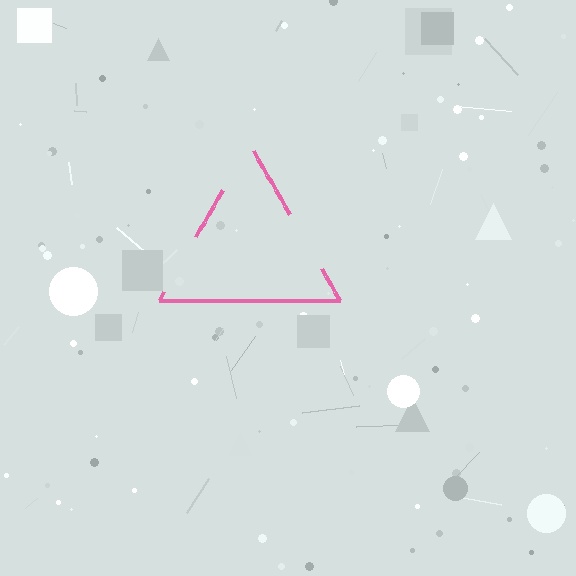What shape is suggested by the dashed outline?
The dashed outline suggests a triangle.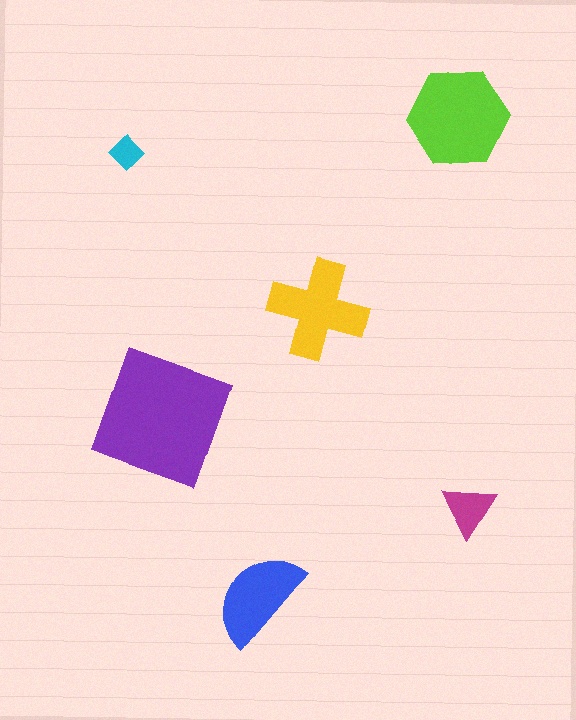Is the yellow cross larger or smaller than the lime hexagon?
Smaller.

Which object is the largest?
The purple square.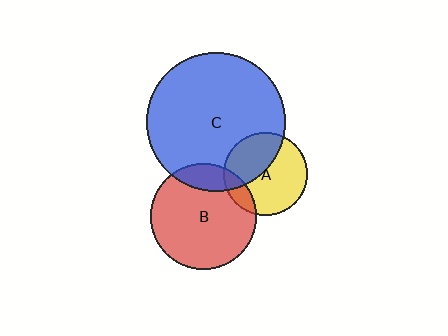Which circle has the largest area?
Circle C (blue).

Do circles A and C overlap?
Yes.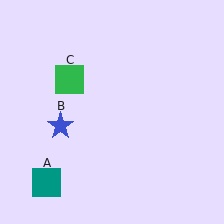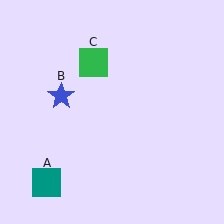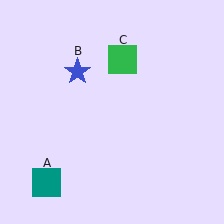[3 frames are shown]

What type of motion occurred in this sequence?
The blue star (object B), green square (object C) rotated clockwise around the center of the scene.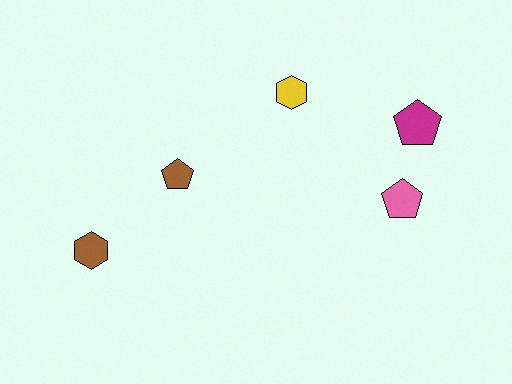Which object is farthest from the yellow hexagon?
The brown hexagon is farthest from the yellow hexagon.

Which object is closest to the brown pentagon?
The brown hexagon is closest to the brown pentagon.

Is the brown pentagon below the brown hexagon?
No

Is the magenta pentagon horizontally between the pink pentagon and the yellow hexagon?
No